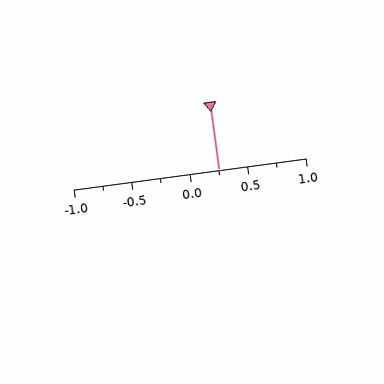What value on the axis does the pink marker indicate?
The marker indicates approximately 0.25.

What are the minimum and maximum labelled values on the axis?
The axis runs from -1.0 to 1.0.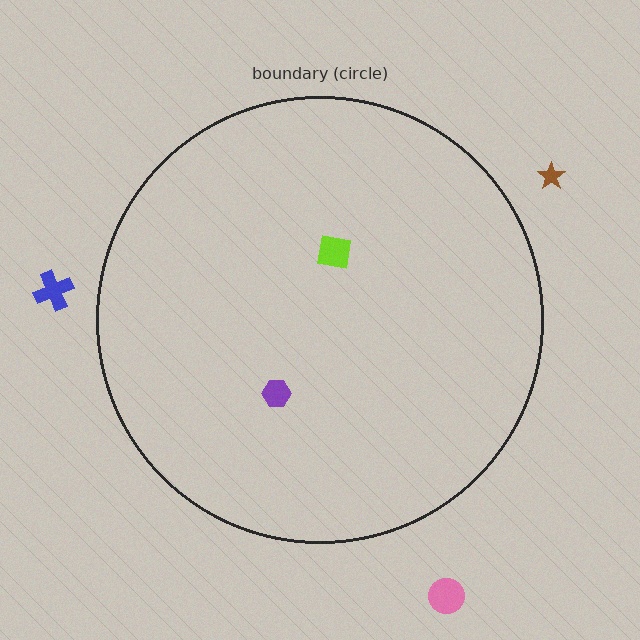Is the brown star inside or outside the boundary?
Outside.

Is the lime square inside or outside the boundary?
Inside.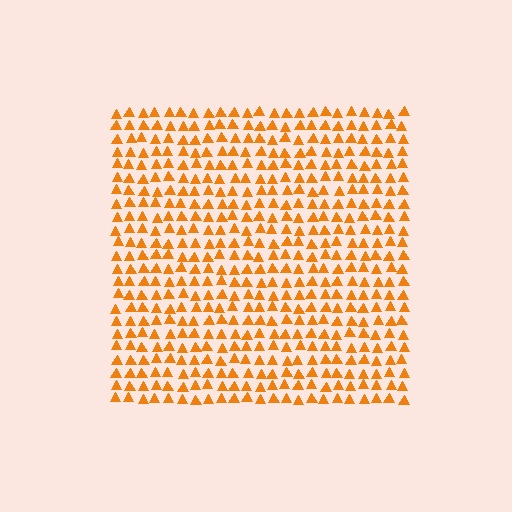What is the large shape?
The large shape is a square.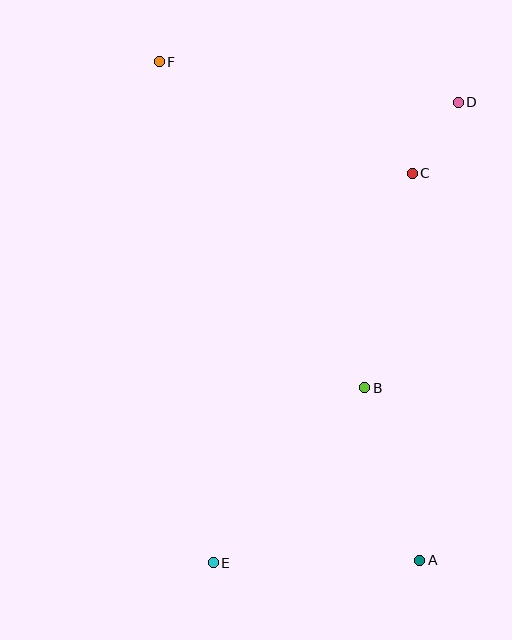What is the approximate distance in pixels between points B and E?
The distance between B and E is approximately 232 pixels.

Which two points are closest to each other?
Points C and D are closest to each other.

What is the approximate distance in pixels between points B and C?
The distance between B and C is approximately 220 pixels.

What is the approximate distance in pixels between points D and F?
The distance between D and F is approximately 302 pixels.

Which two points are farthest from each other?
Points A and F are farthest from each other.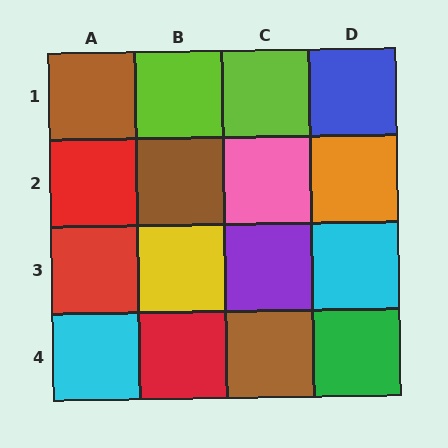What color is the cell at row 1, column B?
Lime.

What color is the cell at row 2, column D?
Orange.